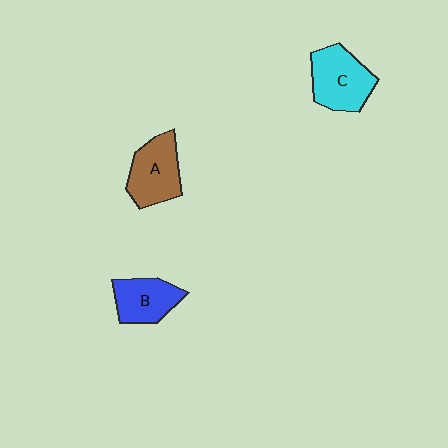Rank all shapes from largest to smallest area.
From largest to smallest: C (cyan), A (brown), B (blue).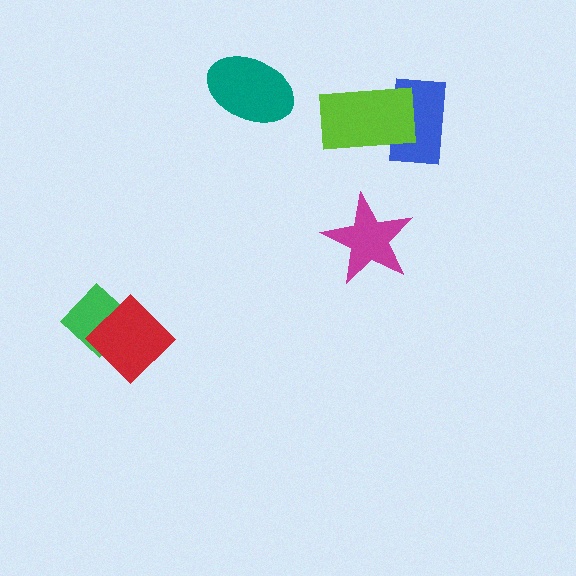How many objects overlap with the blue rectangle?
1 object overlaps with the blue rectangle.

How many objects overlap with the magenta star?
0 objects overlap with the magenta star.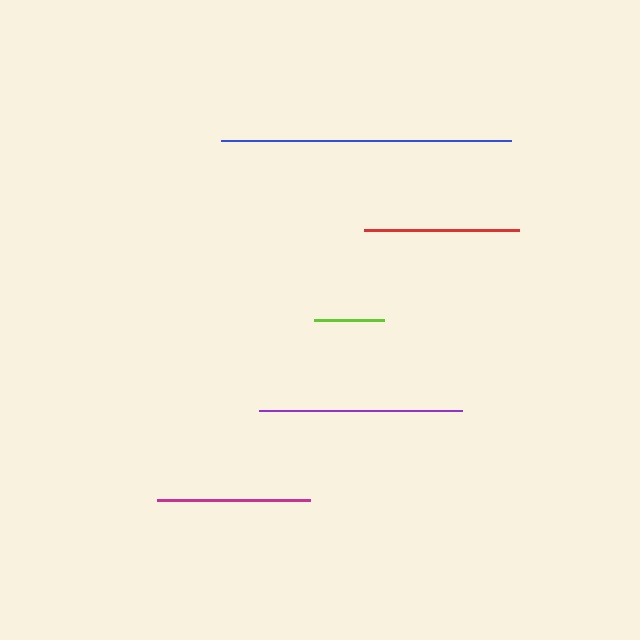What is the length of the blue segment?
The blue segment is approximately 290 pixels long.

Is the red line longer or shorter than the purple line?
The purple line is longer than the red line.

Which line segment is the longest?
The blue line is the longest at approximately 290 pixels.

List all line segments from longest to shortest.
From longest to shortest: blue, purple, red, magenta, lime.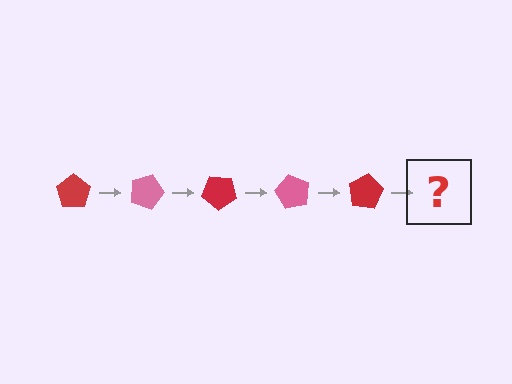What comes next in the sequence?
The next element should be a pink pentagon, rotated 100 degrees from the start.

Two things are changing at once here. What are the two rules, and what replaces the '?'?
The two rules are that it rotates 20 degrees each step and the color cycles through red and pink. The '?' should be a pink pentagon, rotated 100 degrees from the start.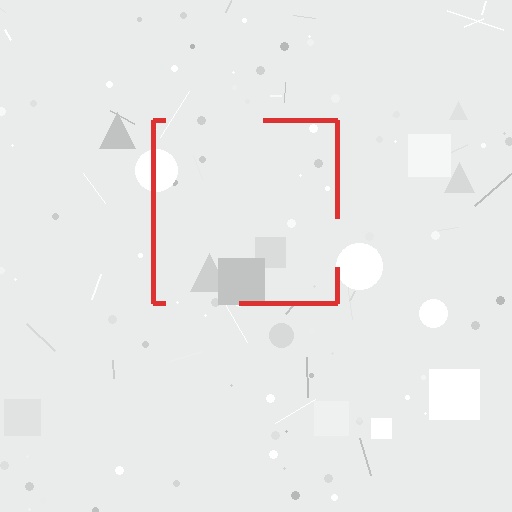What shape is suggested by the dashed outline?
The dashed outline suggests a square.